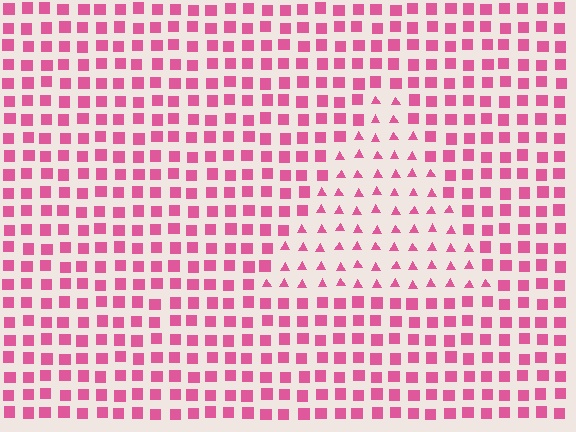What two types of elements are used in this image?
The image uses triangles inside the triangle region and squares outside it.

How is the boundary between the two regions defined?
The boundary is defined by a change in element shape: triangles inside vs. squares outside. All elements share the same color and spacing.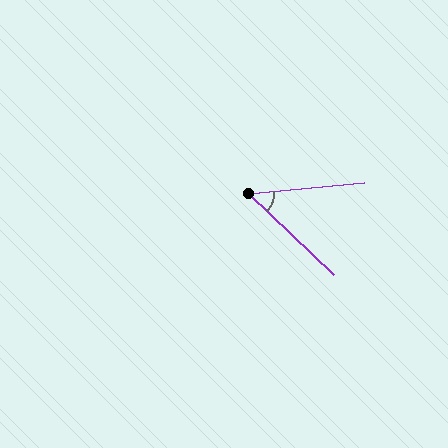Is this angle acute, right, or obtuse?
It is acute.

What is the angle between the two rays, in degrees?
Approximately 49 degrees.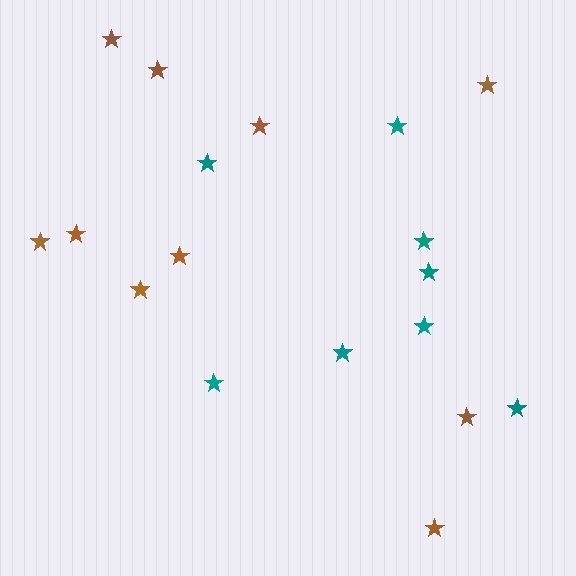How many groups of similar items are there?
There are 2 groups: one group of teal stars (8) and one group of brown stars (10).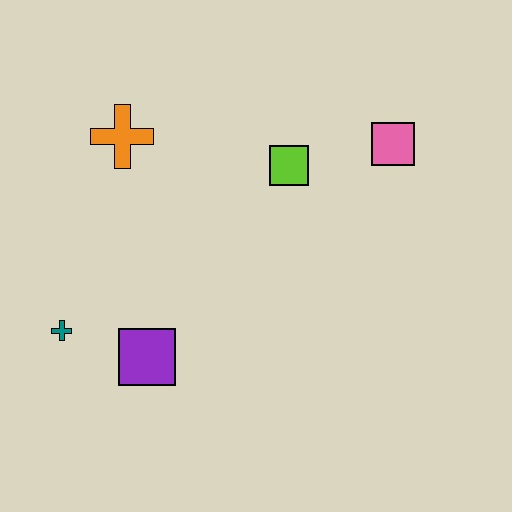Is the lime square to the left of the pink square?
Yes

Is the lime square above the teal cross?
Yes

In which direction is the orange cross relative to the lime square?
The orange cross is to the left of the lime square.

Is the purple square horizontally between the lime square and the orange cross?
Yes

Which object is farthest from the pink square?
The teal cross is farthest from the pink square.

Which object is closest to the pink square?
The lime square is closest to the pink square.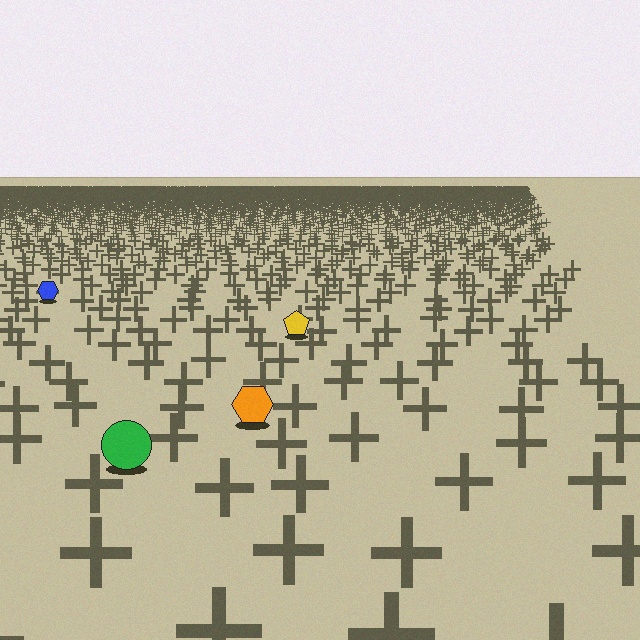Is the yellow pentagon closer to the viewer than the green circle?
No. The green circle is closer — you can tell from the texture gradient: the ground texture is coarser near it.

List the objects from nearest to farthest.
From nearest to farthest: the green circle, the orange hexagon, the yellow pentagon, the blue hexagon.